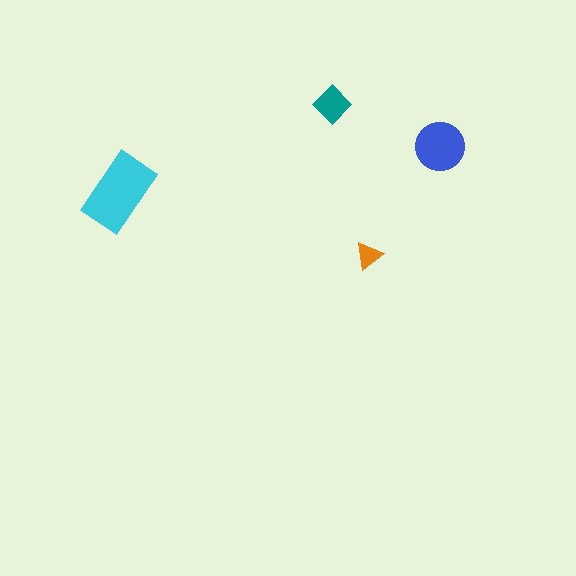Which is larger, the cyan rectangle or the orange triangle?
The cyan rectangle.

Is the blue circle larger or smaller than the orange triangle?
Larger.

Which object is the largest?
The cyan rectangle.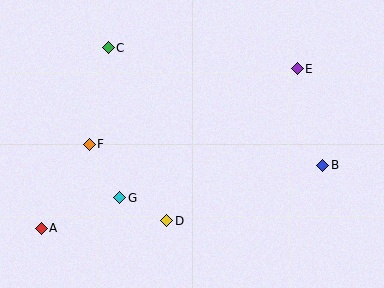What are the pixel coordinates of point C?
Point C is at (108, 48).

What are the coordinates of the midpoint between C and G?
The midpoint between C and G is at (114, 123).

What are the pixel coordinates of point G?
Point G is at (120, 198).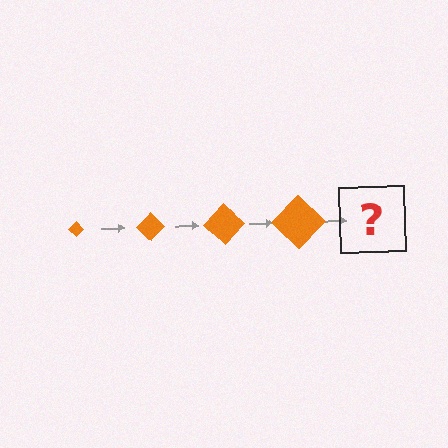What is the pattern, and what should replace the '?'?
The pattern is that the diamond gets progressively larger each step. The '?' should be an orange diamond, larger than the previous one.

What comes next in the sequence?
The next element should be an orange diamond, larger than the previous one.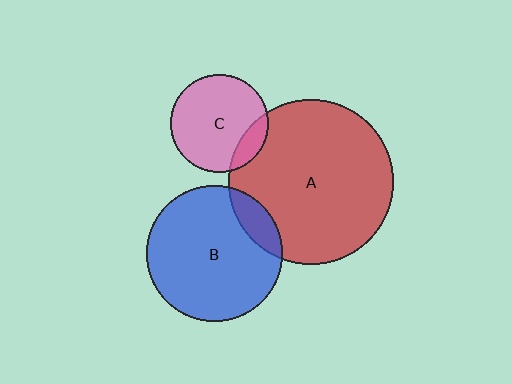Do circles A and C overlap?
Yes.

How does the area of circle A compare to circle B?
Approximately 1.5 times.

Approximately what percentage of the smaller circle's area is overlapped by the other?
Approximately 15%.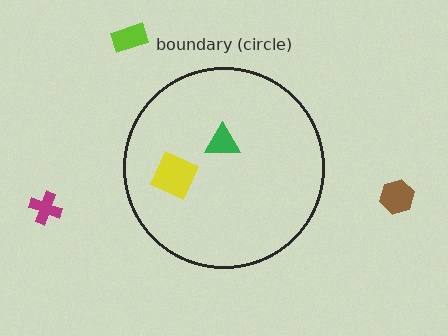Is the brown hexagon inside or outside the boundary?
Outside.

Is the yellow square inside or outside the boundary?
Inside.